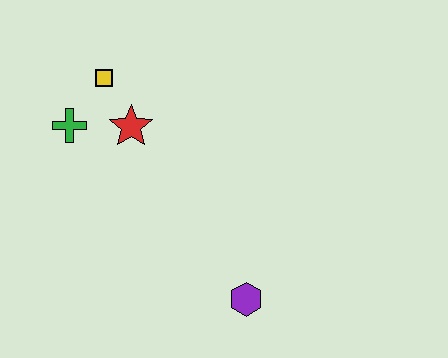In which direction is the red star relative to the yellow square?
The red star is below the yellow square.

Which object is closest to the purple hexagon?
The red star is closest to the purple hexagon.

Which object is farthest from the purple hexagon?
The yellow square is farthest from the purple hexagon.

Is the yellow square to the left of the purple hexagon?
Yes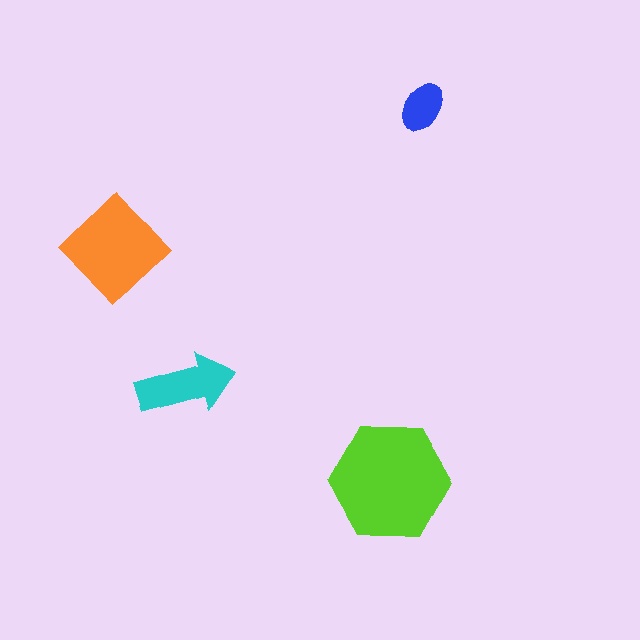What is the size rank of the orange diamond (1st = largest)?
2nd.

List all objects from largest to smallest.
The lime hexagon, the orange diamond, the cyan arrow, the blue ellipse.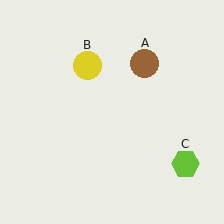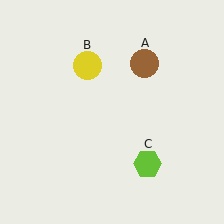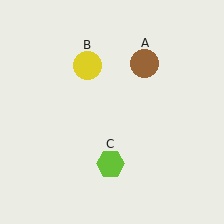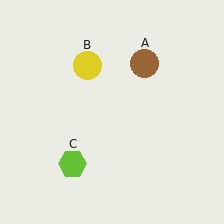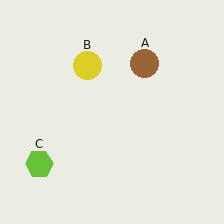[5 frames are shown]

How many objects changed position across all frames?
1 object changed position: lime hexagon (object C).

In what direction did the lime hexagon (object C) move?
The lime hexagon (object C) moved left.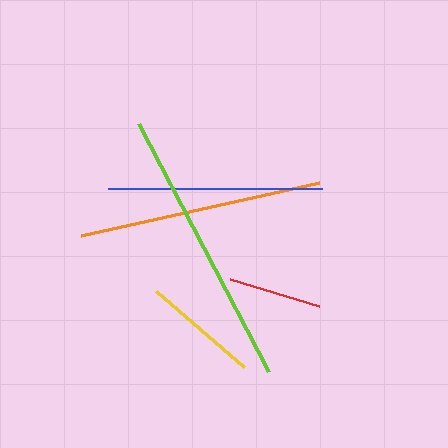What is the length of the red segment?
The red segment is approximately 93 pixels long.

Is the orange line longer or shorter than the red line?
The orange line is longer than the red line.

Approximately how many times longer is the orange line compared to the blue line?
The orange line is approximately 1.1 times the length of the blue line.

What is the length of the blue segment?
The blue segment is approximately 214 pixels long.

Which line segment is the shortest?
The red line is the shortest at approximately 93 pixels.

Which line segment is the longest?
The lime line is the longest at approximately 280 pixels.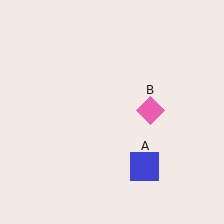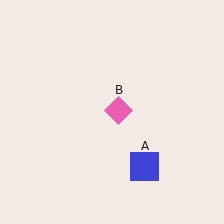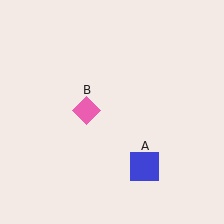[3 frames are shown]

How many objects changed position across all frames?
1 object changed position: pink diamond (object B).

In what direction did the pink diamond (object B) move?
The pink diamond (object B) moved left.